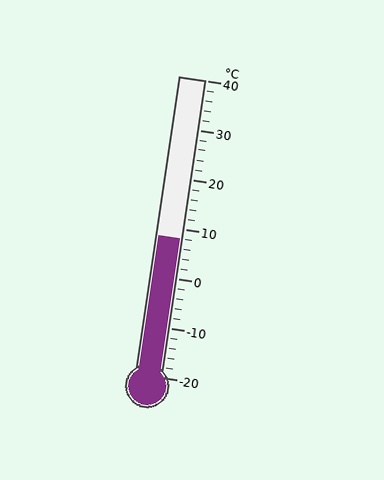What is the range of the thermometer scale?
The thermometer scale ranges from -20°C to 40°C.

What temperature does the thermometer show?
The thermometer shows approximately 8°C.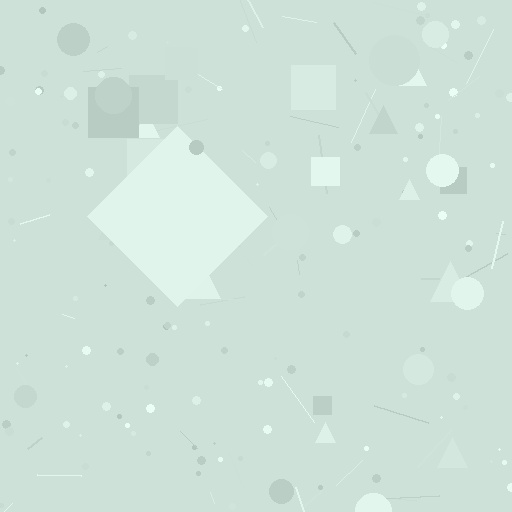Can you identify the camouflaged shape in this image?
The camouflaged shape is a diamond.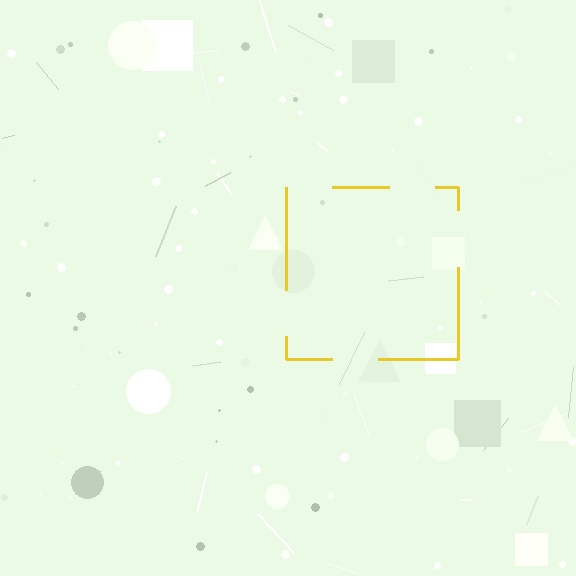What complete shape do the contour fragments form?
The contour fragments form a square.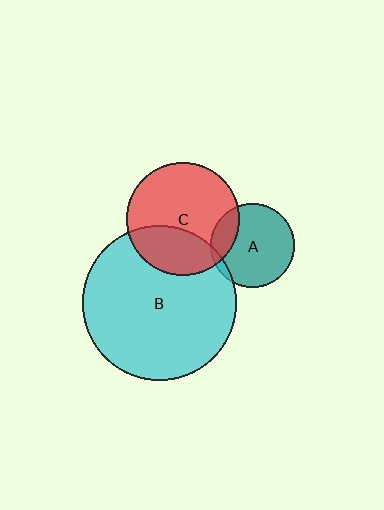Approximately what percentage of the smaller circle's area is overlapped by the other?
Approximately 20%.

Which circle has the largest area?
Circle B (cyan).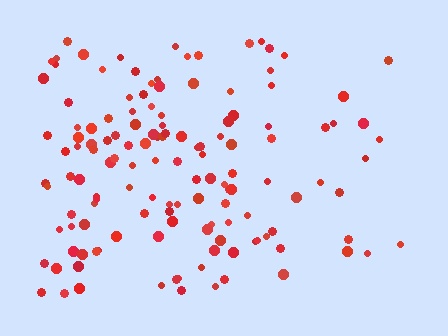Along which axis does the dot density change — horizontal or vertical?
Horizontal.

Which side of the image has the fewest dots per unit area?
The right.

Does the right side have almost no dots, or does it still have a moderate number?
Still a moderate number, just noticeably fewer than the left.